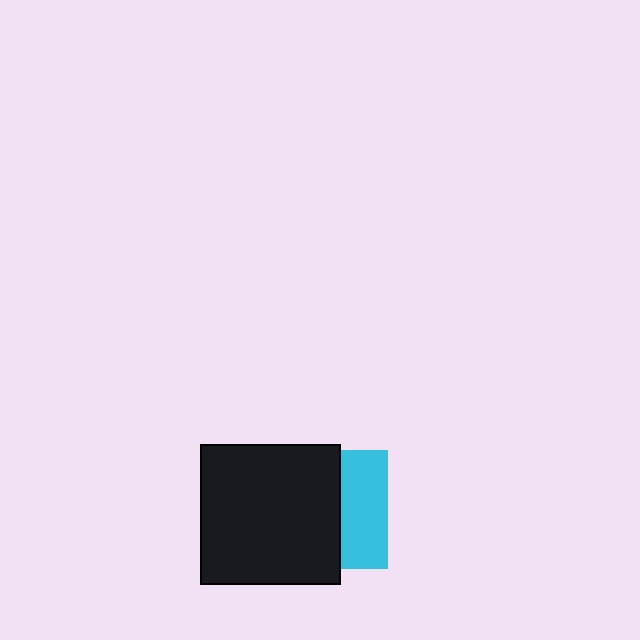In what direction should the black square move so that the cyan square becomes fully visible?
The black square should move left. That is the shortest direction to clear the overlap and leave the cyan square fully visible.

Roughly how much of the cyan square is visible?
A small part of it is visible (roughly 38%).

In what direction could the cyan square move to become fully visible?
The cyan square could move right. That would shift it out from behind the black square entirely.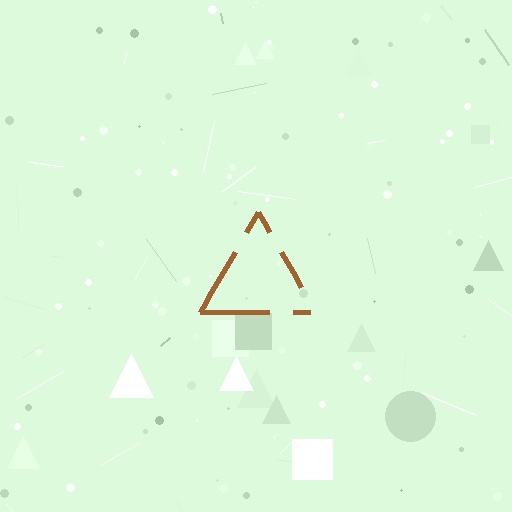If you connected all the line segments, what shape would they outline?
They would outline a triangle.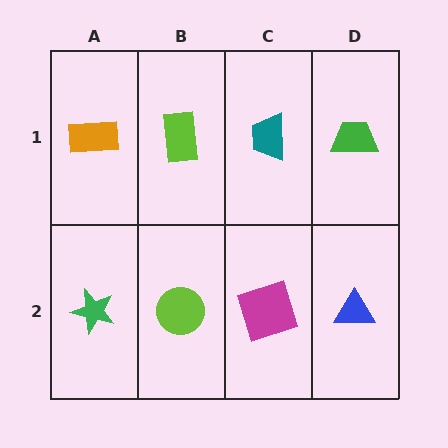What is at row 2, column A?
A green star.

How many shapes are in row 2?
4 shapes.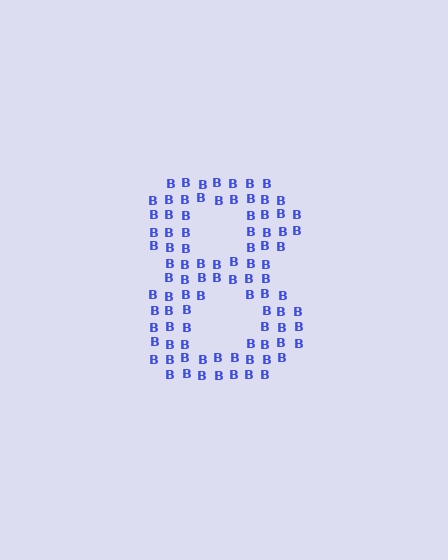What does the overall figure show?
The overall figure shows the digit 8.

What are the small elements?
The small elements are letter B's.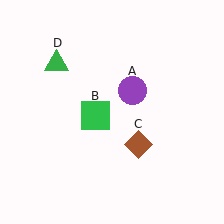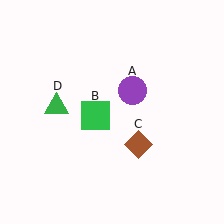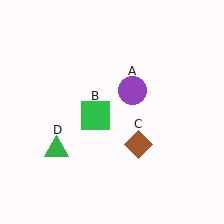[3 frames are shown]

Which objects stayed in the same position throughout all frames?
Purple circle (object A) and green square (object B) and brown diamond (object C) remained stationary.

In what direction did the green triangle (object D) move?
The green triangle (object D) moved down.